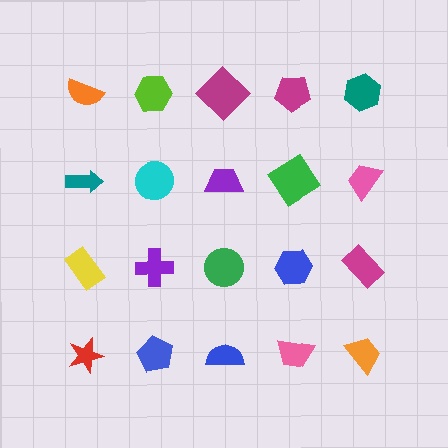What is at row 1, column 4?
A magenta pentagon.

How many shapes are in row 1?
5 shapes.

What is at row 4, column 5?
An orange trapezoid.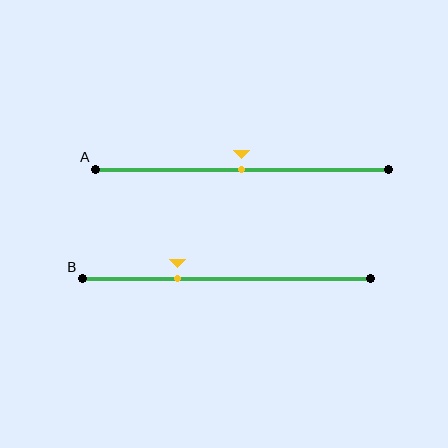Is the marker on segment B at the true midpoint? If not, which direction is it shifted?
No, the marker on segment B is shifted to the left by about 17% of the segment length.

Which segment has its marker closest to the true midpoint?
Segment A has its marker closest to the true midpoint.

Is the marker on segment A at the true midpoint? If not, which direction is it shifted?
Yes, the marker on segment A is at the true midpoint.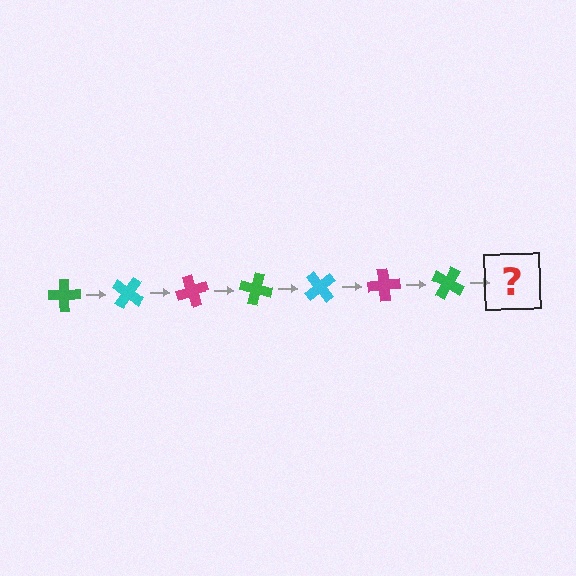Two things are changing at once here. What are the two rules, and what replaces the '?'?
The two rules are that it rotates 35 degrees each step and the color cycles through green, cyan, and magenta. The '?' should be a cyan cross, rotated 245 degrees from the start.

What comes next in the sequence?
The next element should be a cyan cross, rotated 245 degrees from the start.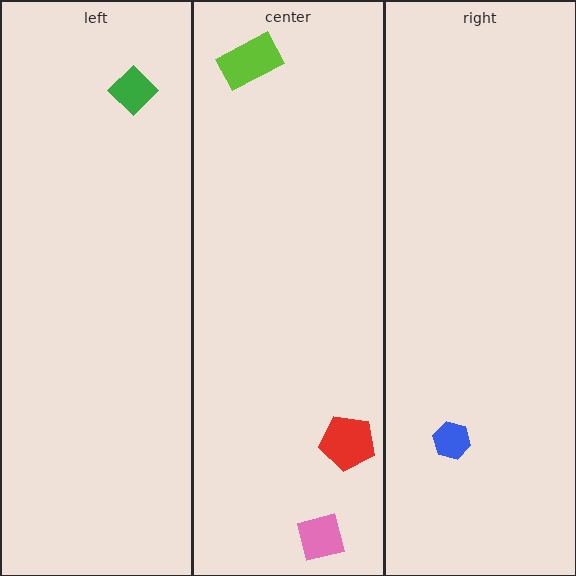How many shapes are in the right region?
1.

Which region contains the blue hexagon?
The right region.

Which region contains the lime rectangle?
The center region.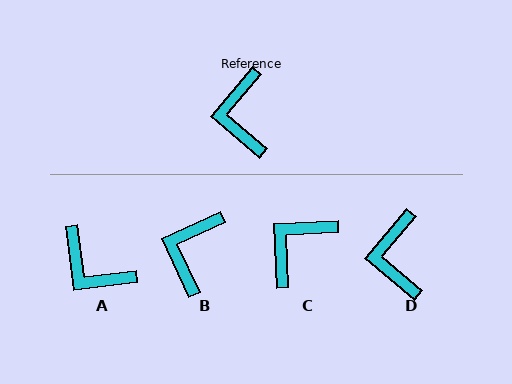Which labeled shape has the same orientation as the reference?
D.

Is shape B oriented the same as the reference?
No, it is off by about 25 degrees.